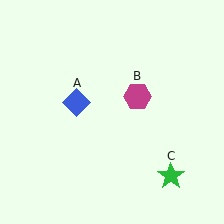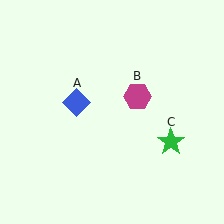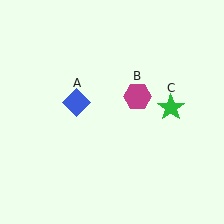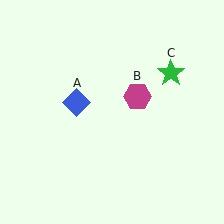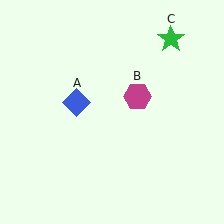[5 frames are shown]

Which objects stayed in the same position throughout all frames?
Blue diamond (object A) and magenta hexagon (object B) remained stationary.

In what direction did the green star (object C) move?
The green star (object C) moved up.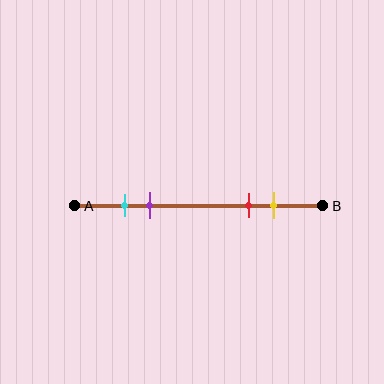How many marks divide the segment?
There are 4 marks dividing the segment.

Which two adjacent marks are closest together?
The cyan and purple marks are the closest adjacent pair.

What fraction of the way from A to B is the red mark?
The red mark is approximately 70% (0.7) of the way from A to B.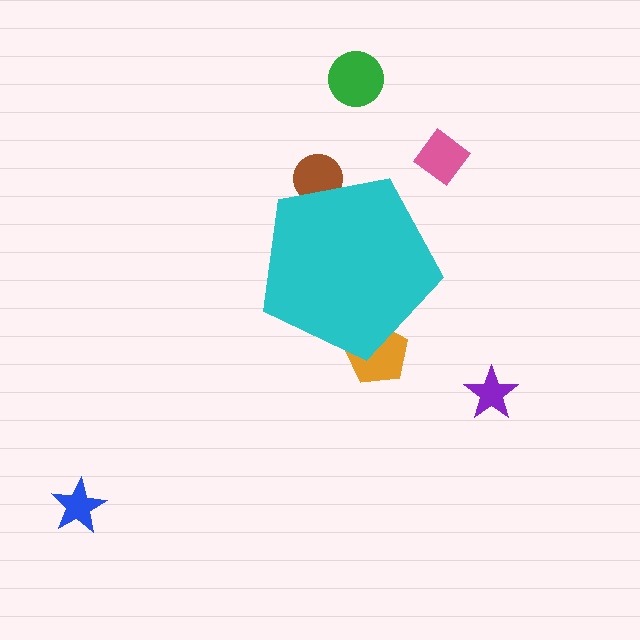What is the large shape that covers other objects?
A cyan pentagon.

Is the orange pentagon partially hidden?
Yes, the orange pentagon is partially hidden behind the cyan pentagon.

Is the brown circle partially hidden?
Yes, the brown circle is partially hidden behind the cyan pentagon.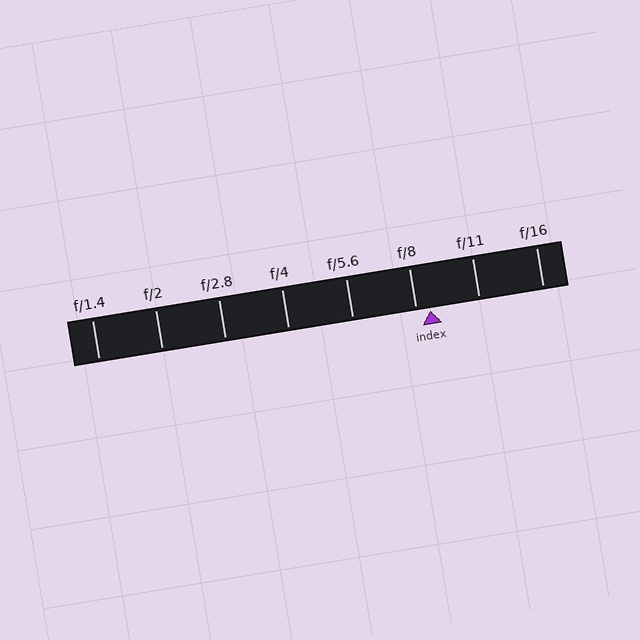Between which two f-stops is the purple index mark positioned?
The index mark is between f/8 and f/11.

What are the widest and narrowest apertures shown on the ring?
The widest aperture shown is f/1.4 and the narrowest is f/16.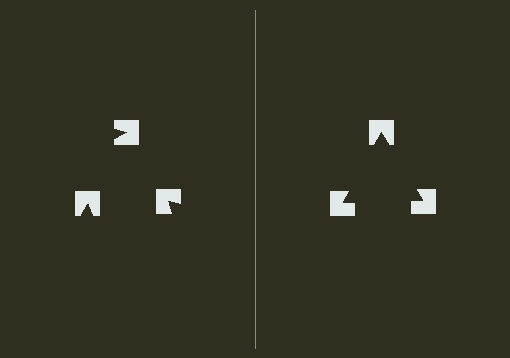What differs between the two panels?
The notched squares are positioned identically on both sides; only the wedge orientations differ. On the right they align to a triangle; on the left they are misaligned.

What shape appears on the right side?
An illusory triangle.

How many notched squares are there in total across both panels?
6 — 3 on each side.